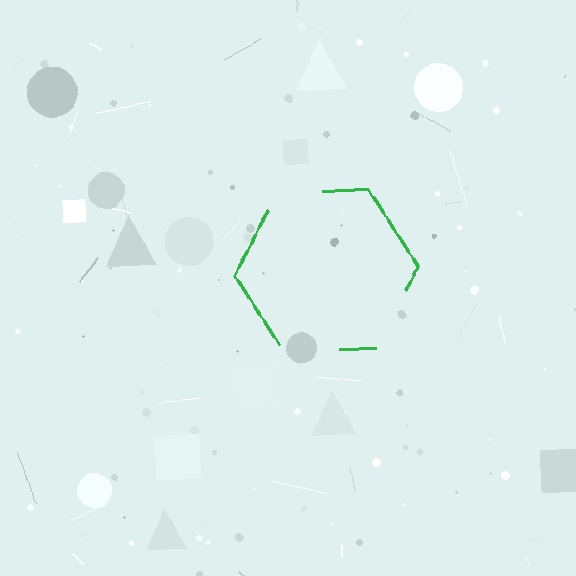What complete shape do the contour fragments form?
The contour fragments form a hexagon.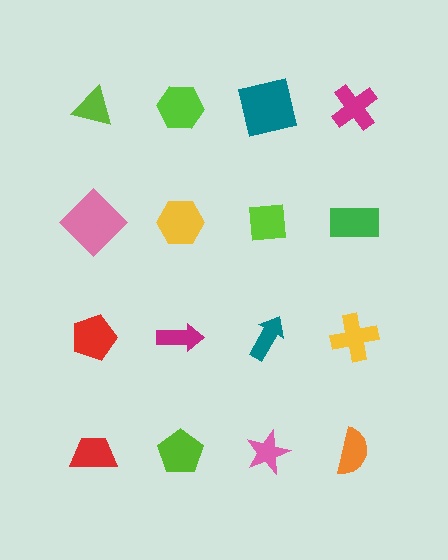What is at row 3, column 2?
A magenta arrow.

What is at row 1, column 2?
A lime hexagon.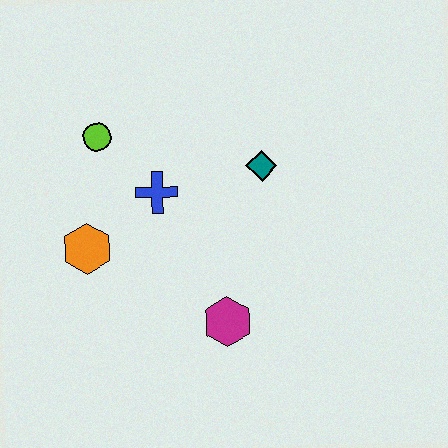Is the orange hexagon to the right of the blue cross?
No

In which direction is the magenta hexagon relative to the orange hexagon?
The magenta hexagon is to the right of the orange hexagon.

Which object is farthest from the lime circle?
The magenta hexagon is farthest from the lime circle.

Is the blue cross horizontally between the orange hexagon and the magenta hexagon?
Yes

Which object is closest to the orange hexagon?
The blue cross is closest to the orange hexagon.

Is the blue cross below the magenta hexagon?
No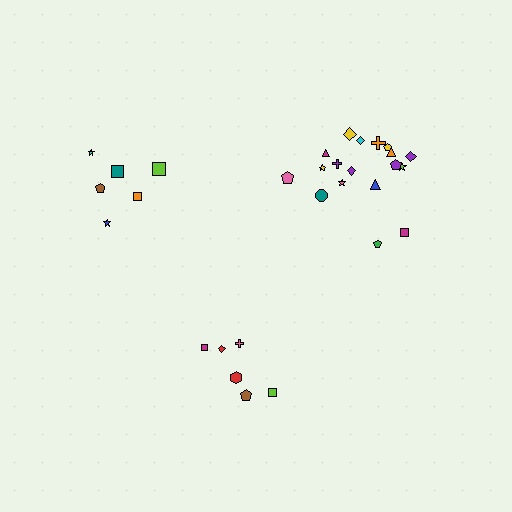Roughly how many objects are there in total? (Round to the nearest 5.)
Roughly 30 objects in total.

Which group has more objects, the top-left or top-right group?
The top-right group.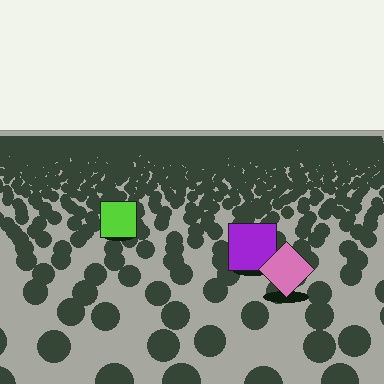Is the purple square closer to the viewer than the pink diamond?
No. The pink diamond is closer — you can tell from the texture gradient: the ground texture is coarser near it.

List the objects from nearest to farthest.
From nearest to farthest: the pink diamond, the purple square, the lime square.